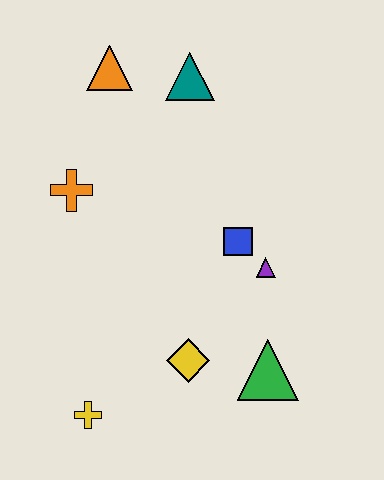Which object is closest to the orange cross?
The orange triangle is closest to the orange cross.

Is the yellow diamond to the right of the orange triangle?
Yes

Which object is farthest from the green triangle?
The orange triangle is farthest from the green triangle.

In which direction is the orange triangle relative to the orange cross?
The orange triangle is above the orange cross.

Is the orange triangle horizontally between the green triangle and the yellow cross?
Yes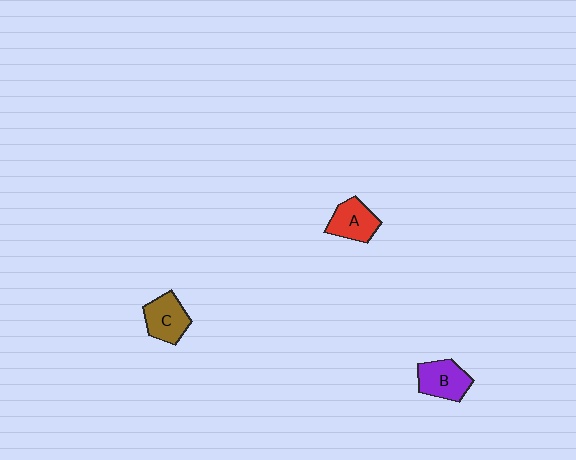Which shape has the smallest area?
Shape A (red).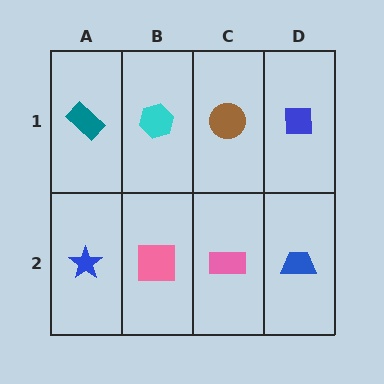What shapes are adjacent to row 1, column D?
A blue trapezoid (row 2, column D), a brown circle (row 1, column C).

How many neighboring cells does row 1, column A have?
2.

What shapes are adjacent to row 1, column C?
A pink rectangle (row 2, column C), a cyan hexagon (row 1, column B), a blue square (row 1, column D).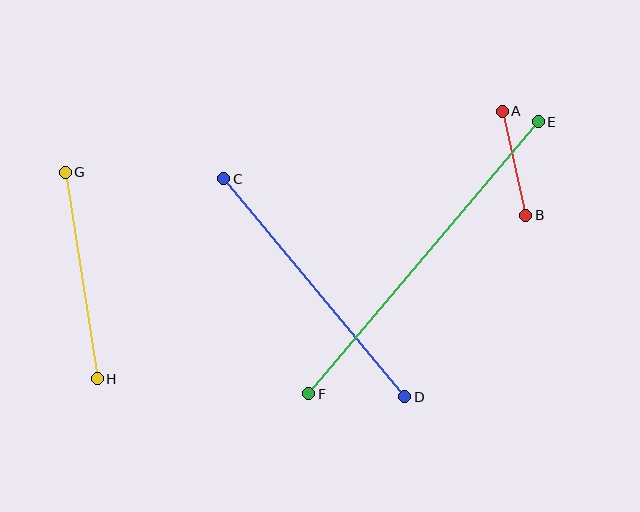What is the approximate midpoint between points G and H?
The midpoint is at approximately (81, 276) pixels.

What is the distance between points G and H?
The distance is approximately 209 pixels.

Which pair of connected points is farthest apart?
Points E and F are farthest apart.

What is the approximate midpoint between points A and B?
The midpoint is at approximately (514, 163) pixels.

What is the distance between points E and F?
The distance is approximately 356 pixels.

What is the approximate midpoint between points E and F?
The midpoint is at approximately (423, 258) pixels.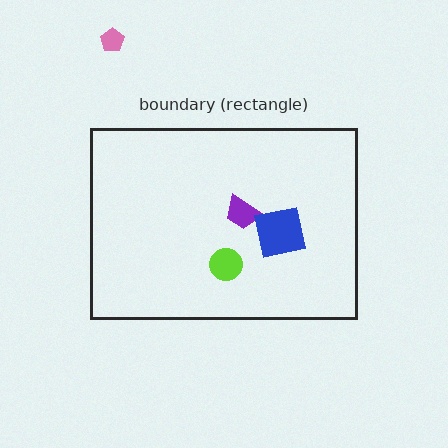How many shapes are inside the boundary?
3 inside, 1 outside.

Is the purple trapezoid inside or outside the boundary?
Inside.